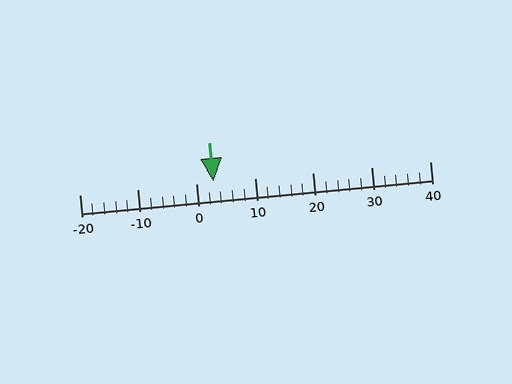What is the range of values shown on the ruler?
The ruler shows values from -20 to 40.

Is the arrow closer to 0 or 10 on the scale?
The arrow is closer to 0.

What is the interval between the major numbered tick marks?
The major tick marks are spaced 10 units apart.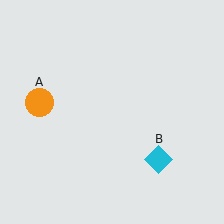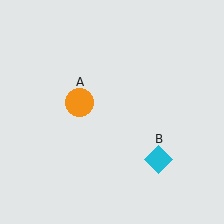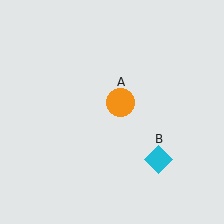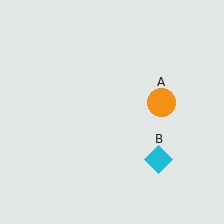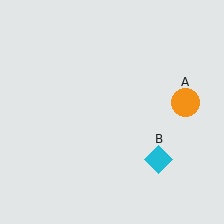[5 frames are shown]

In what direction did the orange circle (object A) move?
The orange circle (object A) moved right.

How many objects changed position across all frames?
1 object changed position: orange circle (object A).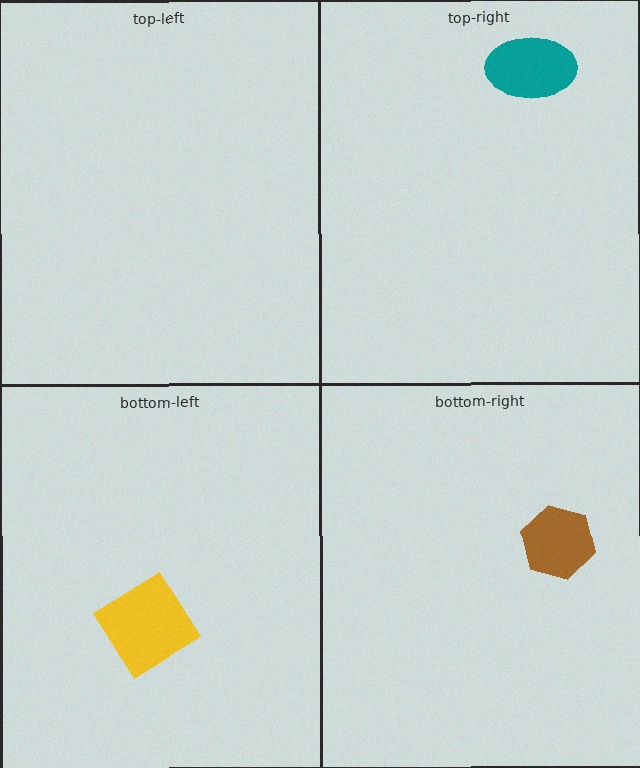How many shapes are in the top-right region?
1.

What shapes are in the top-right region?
The teal ellipse.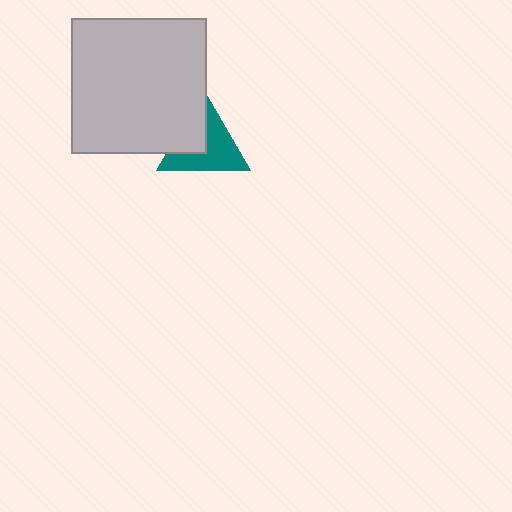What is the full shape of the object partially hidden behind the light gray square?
The partially hidden object is a teal triangle.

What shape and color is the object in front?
The object in front is a light gray square.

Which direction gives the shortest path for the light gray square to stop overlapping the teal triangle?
Moving toward the upper-left gives the shortest separation.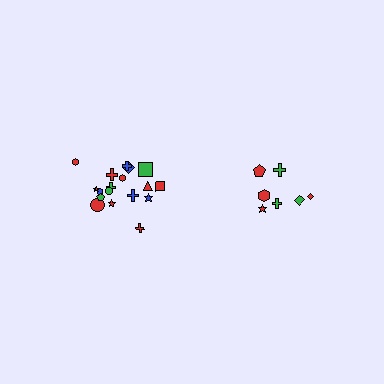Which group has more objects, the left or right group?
The left group.